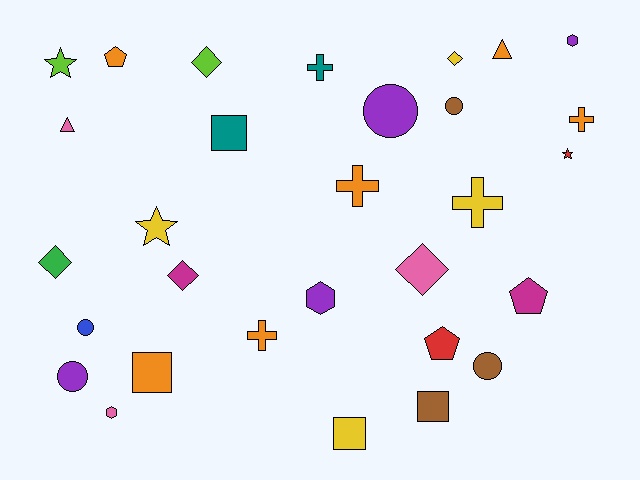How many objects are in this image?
There are 30 objects.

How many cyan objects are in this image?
There are no cyan objects.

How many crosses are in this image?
There are 5 crosses.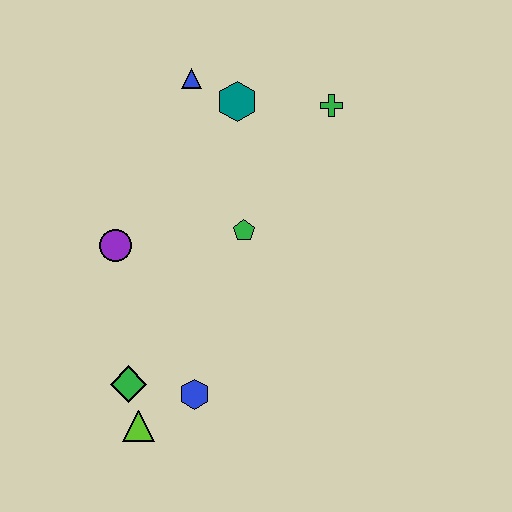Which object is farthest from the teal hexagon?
The lime triangle is farthest from the teal hexagon.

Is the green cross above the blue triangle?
No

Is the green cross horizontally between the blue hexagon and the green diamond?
No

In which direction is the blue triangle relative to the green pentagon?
The blue triangle is above the green pentagon.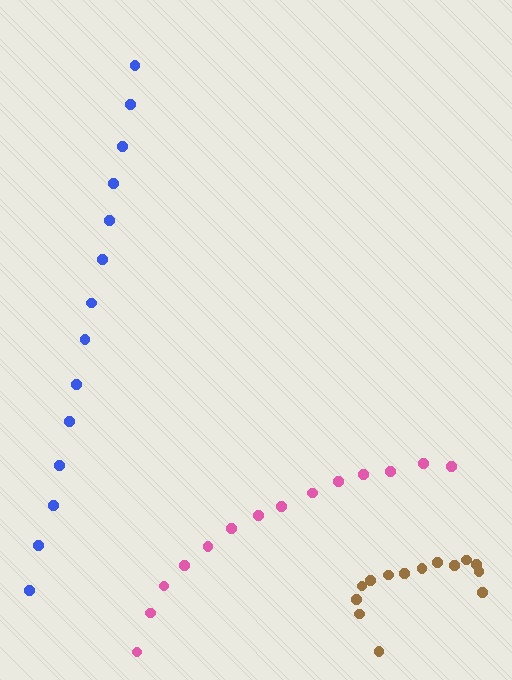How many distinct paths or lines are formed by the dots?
There are 3 distinct paths.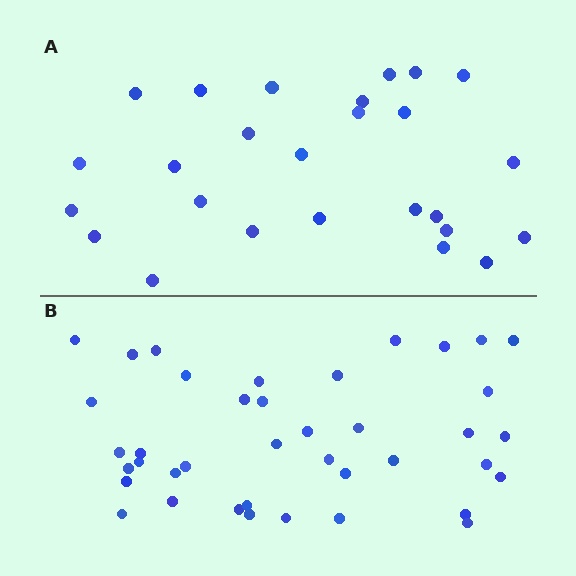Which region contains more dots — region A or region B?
Region B (the bottom region) has more dots.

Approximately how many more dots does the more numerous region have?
Region B has approximately 15 more dots than region A.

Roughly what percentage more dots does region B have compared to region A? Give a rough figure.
About 55% more.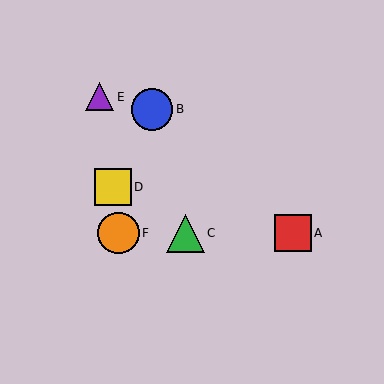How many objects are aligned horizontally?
3 objects (A, C, F) are aligned horizontally.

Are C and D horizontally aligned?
No, C is at y≈233 and D is at y≈187.